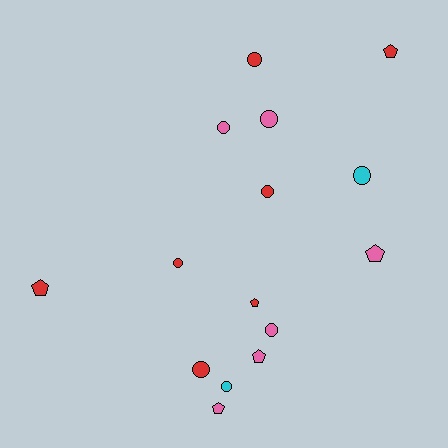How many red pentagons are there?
There are 3 red pentagons.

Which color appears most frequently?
Red, with 7 objects.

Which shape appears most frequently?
Circle, with 9 objects.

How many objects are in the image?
There are 15 objects.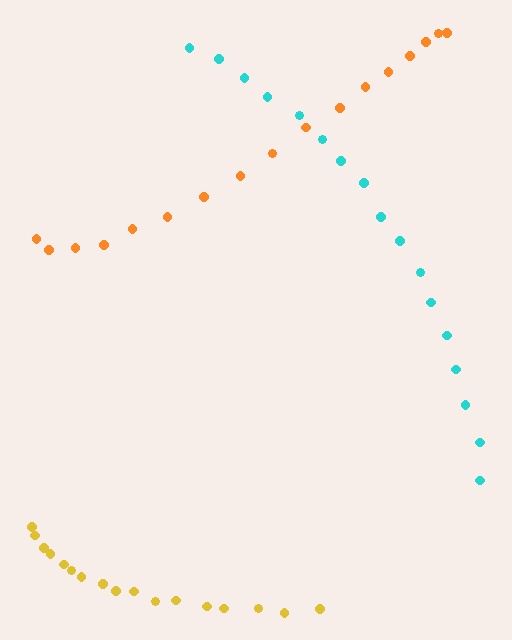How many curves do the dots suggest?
There are 3 distinct paths.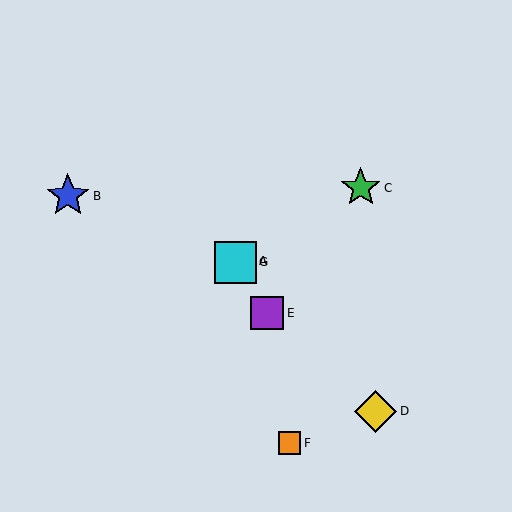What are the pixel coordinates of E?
Object E is at (267, 313).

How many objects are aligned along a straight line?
3 objects (A, C, G) are aligned along a straight line.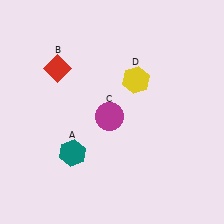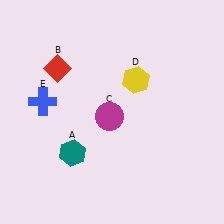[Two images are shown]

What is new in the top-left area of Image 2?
A blue cross (E) was added in the top-left area of Image 2.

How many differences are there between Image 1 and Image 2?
There is 1 difference between the two images.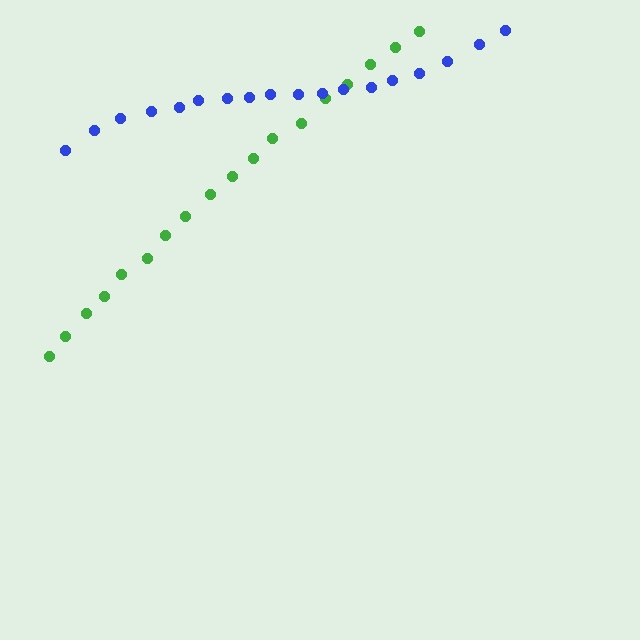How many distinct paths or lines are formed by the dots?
There are 2 distinct paths.